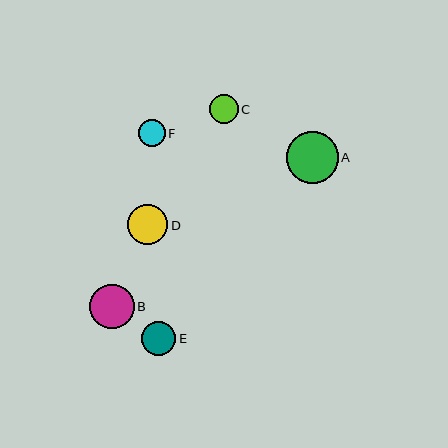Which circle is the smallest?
Circle F is the smallest with a size of approximately 27 pixels.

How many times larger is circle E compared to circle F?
Circle E is approximately 1.3 times the size of circle F.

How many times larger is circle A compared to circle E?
Circle A is approximately 1.5 times the size of circle E.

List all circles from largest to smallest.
From largest to smallest: A, B, D, E, C, F.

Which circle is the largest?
Circle A is the largest with a size of approximately 52 pixels.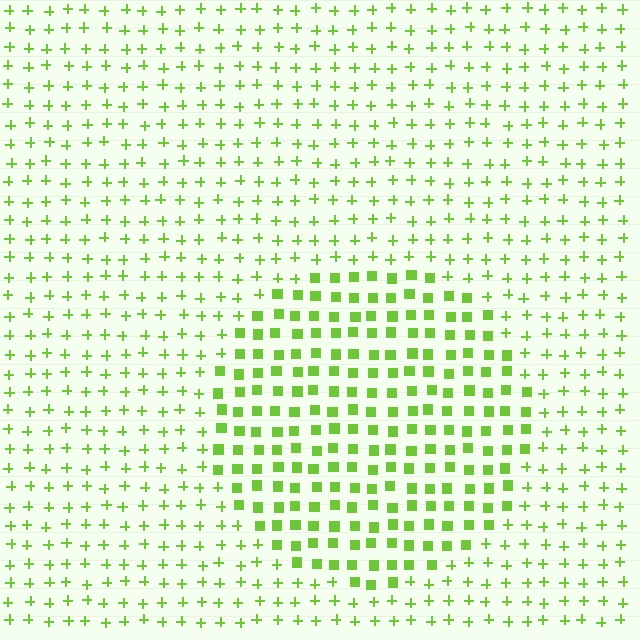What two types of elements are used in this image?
The image uses squares inside the circle region and plus signs outside it.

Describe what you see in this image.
The image is filled with small lime elements arranged in a uniform grid. A circle-shaped region contains squares, while the surrounding area contains plus signs. The boundary is defined purely by the change in element shape.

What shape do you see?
I see a circle.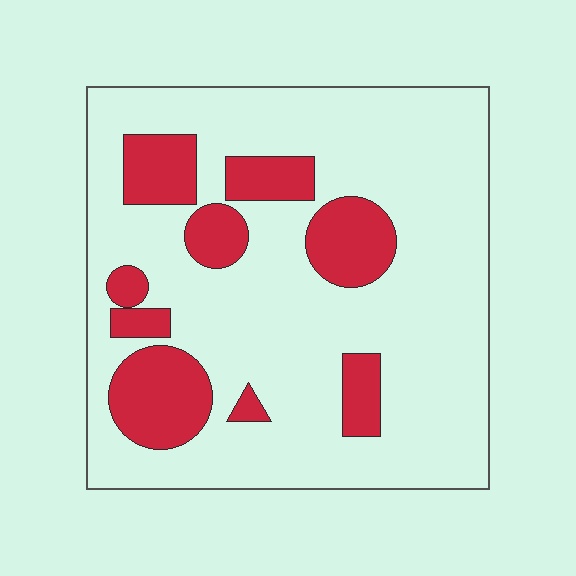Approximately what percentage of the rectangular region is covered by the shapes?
Approximately 20%.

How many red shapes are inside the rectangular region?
9.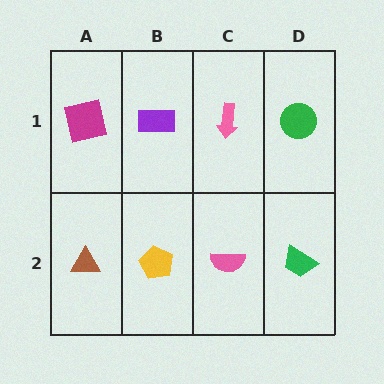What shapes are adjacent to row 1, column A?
A brown triangle (row 2, column A), a purple rectangle (row 1, column B).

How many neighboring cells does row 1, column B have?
3.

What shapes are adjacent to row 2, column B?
A purple rectangle (row 1, column B), a brown triangle (row 2, column A), a pink semicircle (row 2, column C).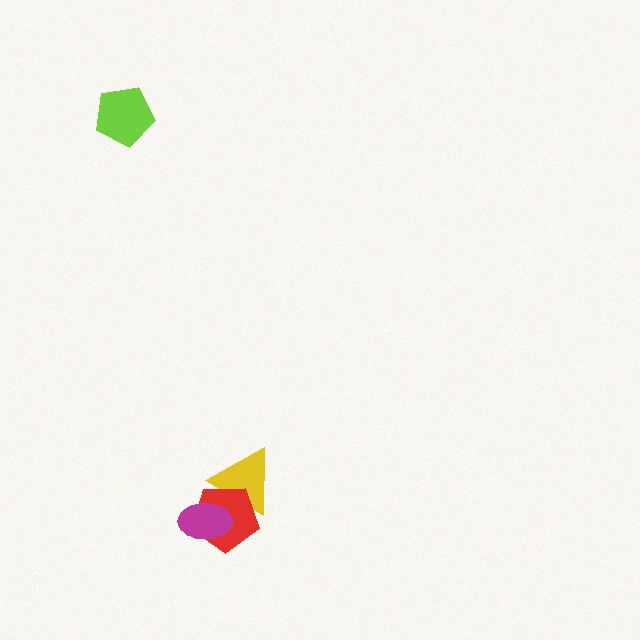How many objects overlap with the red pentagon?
2 objects overlap with the red pentagon.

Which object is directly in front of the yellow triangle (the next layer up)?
The red pentagon is directly in front of the yellow triangle.